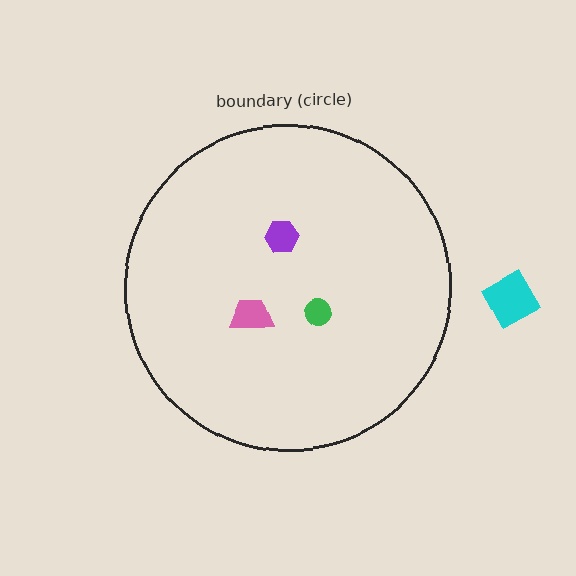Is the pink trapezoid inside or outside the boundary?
Inside.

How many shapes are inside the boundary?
3 inside, 1 outside.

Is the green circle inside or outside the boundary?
Inside.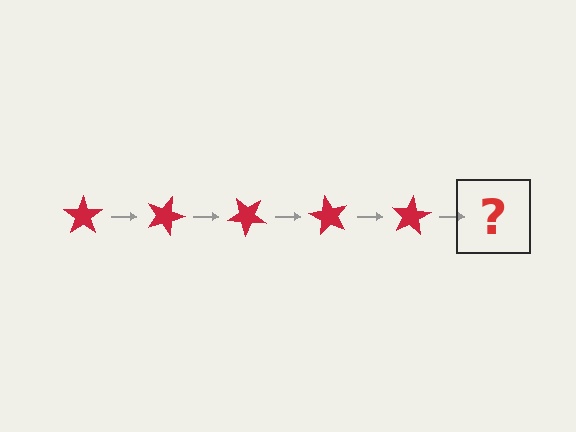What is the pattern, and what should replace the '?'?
The pattern is that the star rotates 20 degrees each step. The '?' should be a red star rotated 100 degrees.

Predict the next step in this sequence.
The next step is a red star rotated 100 degrees.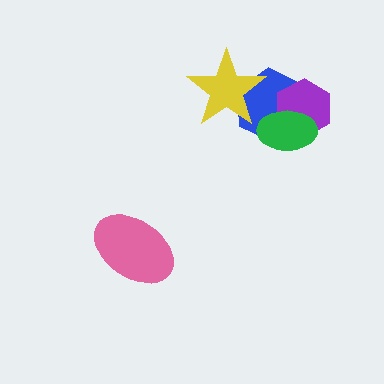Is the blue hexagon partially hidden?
Yes, it is partially covered by another shape.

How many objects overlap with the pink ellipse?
0 objects overlap with the pink ellipse.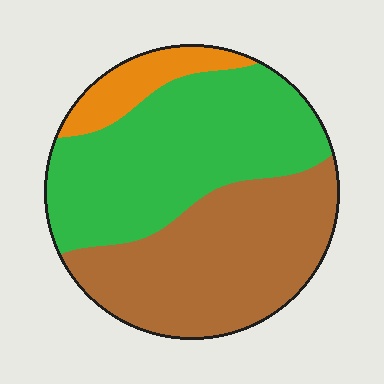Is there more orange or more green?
Green.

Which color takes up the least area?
Orange, at roughly 10%.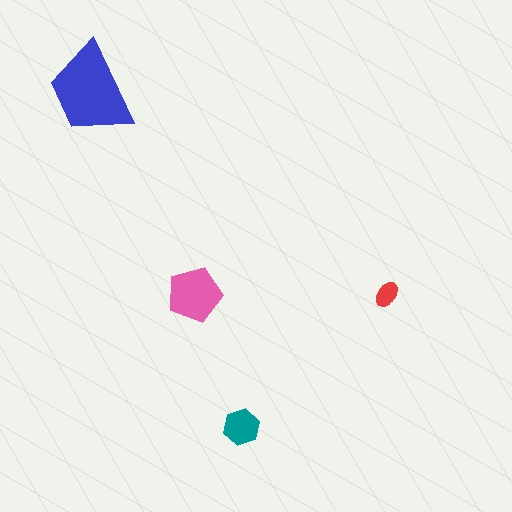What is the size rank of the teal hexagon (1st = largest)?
3rd.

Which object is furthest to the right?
The red ellipse is rightmost.